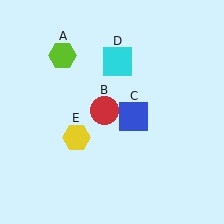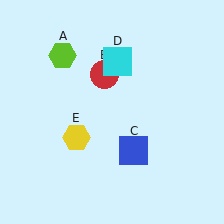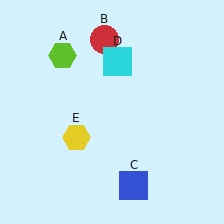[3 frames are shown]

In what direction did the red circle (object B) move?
The red circle (object B) moved up.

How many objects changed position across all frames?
2 objects changed position: red circle (object B), blue square (object C).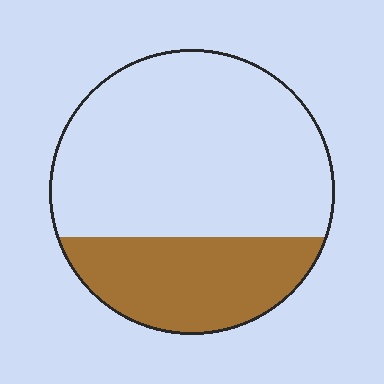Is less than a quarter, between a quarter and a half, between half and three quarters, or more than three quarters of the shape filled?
Between a quarter and a half.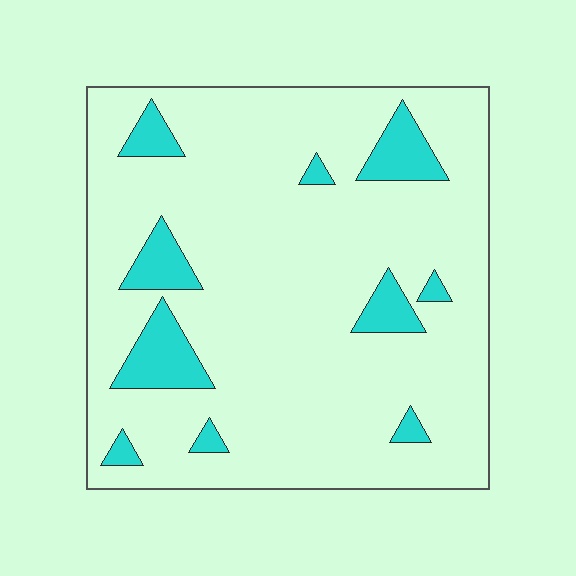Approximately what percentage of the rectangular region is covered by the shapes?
Approximately 15%.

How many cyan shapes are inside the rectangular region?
10.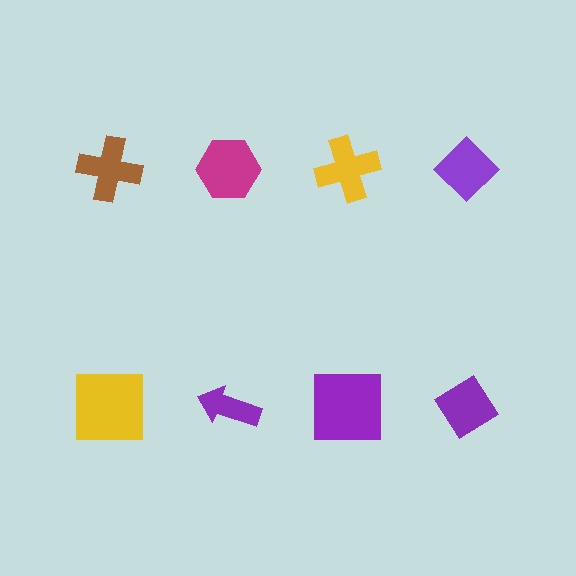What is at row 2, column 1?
A yellow square.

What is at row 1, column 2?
A magenta hexagon.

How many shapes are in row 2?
4 shapes.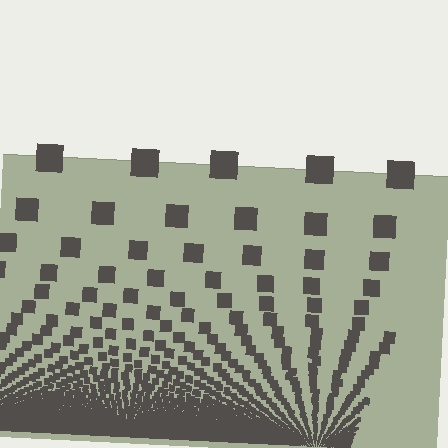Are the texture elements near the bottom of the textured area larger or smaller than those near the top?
Smaller. The gradient is inverted — elements near the bottom are smaller and denser.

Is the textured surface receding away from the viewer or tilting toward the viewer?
The surface appears to tilt toward the viewer. Texture elements get larger and sparser toward the top.